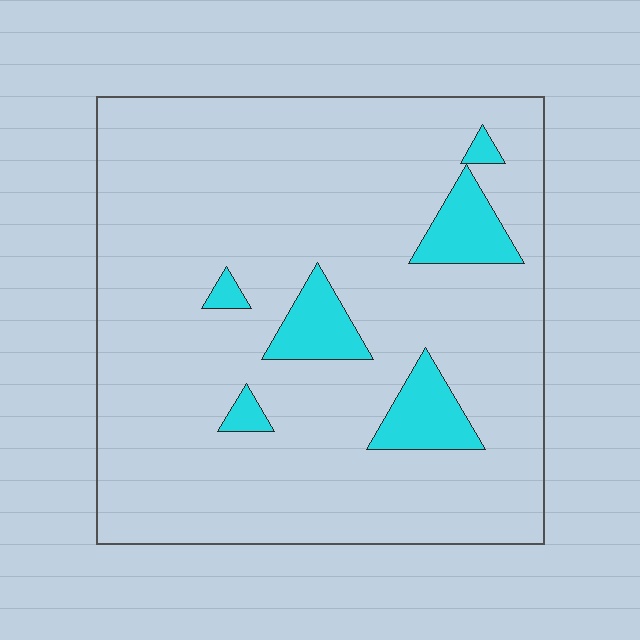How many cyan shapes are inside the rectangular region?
6.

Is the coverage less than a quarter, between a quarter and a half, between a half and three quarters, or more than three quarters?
Less than a quarter.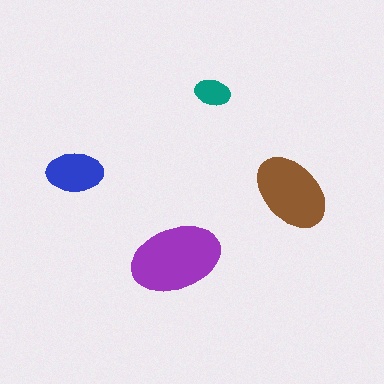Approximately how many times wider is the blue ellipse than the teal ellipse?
About 1.5 times wider.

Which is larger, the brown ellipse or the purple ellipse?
The purple one.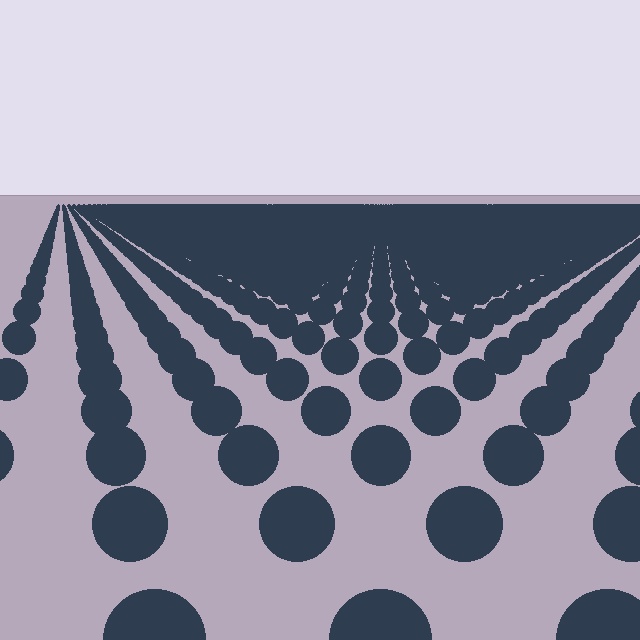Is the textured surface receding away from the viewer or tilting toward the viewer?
The surface is receding away from the viewer. Texture elements get smaller and denser toward the top.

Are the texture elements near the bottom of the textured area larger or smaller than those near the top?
Larger. Near the bottom, elements are closer to the viewer and appear at a bigger on-screen size.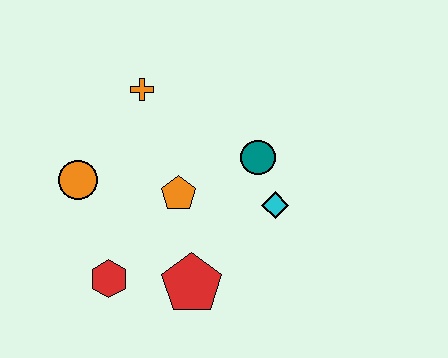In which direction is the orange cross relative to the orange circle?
The orange cross is above the orange circle.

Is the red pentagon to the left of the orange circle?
No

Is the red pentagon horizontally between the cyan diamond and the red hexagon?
Yes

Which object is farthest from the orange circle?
The cyan diamond is farthest from the orange circle.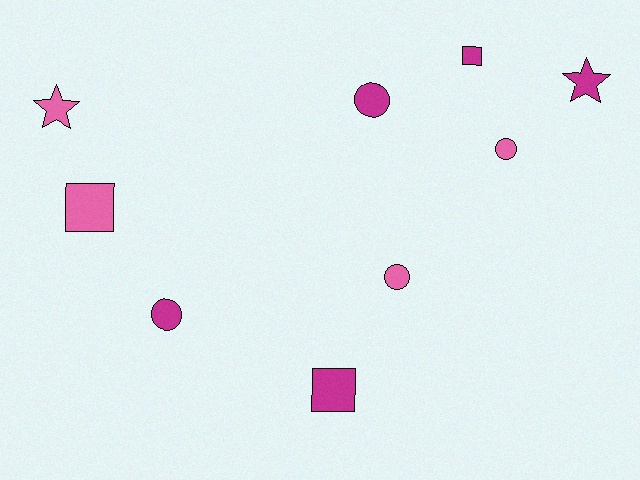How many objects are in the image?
There are 9 objects.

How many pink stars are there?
There is 1 pink star.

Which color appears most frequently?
Magenta, with 5 objects.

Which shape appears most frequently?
Circle, with 4 objects.